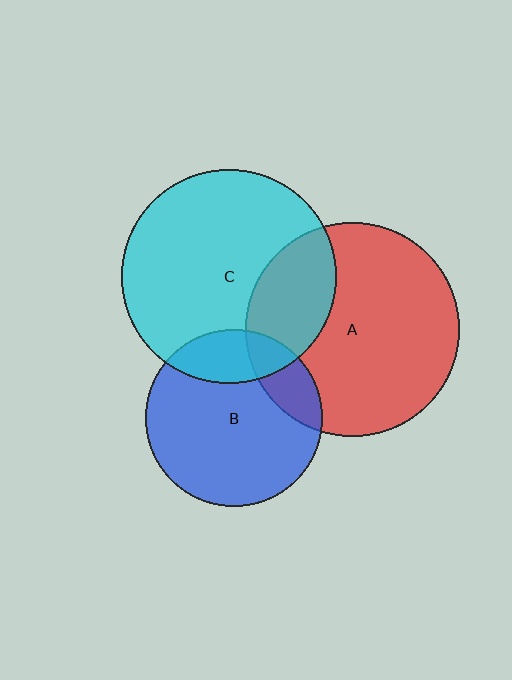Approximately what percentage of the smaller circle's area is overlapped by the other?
Approximately 20%.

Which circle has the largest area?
Circle C (cyan).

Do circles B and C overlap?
Yes.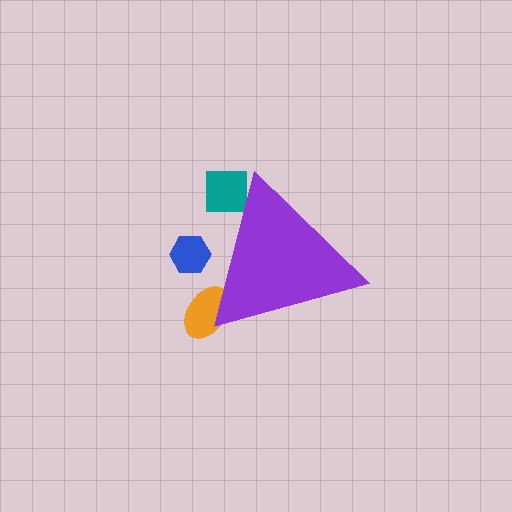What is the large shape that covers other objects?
A purple triangle.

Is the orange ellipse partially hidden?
Yes, the orange ellipse is partially hidden behind the purple triangle.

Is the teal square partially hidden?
Yes, the teal square is partially hidden behind the purple triangle.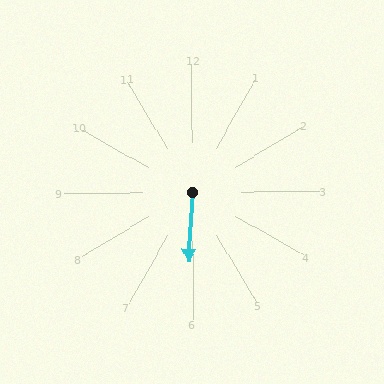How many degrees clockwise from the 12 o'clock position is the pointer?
Approximately 184 degrees.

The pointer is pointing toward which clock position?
Roughly 6 o'clock.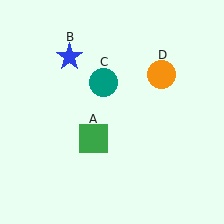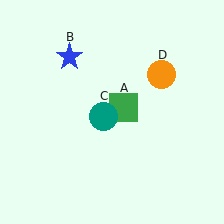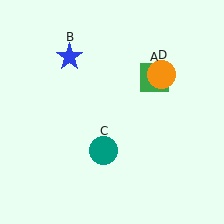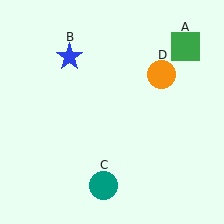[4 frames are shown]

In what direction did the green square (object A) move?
The green square (object A) moved up and to the right.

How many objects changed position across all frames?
2 objects changed position: green square (object A), teal circle (object C).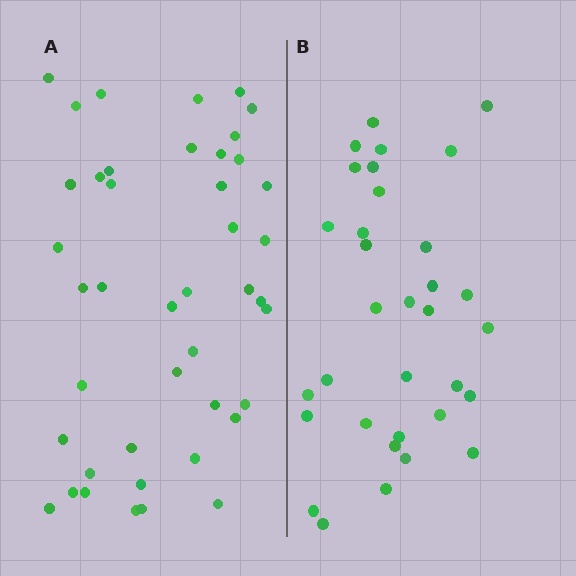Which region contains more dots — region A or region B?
Region A (the left region) has more dots.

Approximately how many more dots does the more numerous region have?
Region A has roughly 10 or so more dots than region B.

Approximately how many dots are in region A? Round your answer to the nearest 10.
About 40 dots. (The exact count is 43, which rounds to 40.)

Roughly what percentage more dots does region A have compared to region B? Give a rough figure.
About 30% more.